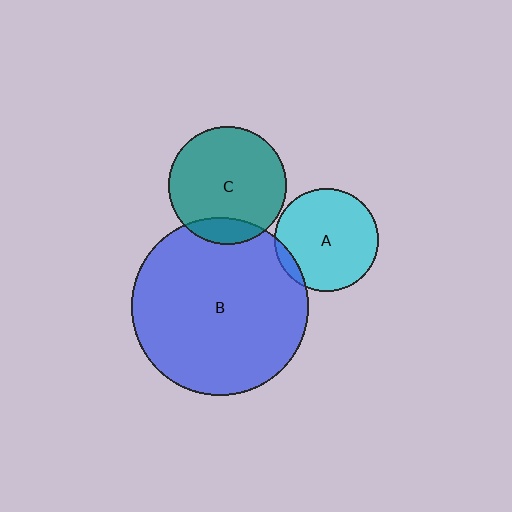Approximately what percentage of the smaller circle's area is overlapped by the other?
Approximately 5%.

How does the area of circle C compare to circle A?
Approximately 1.3 times.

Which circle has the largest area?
Circle B (blue).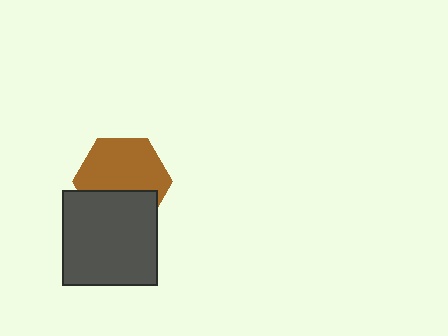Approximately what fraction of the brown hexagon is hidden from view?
Roughly 37% of the brown hexagon is hidden behind the dark gray square.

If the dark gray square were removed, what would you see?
You would see the complete brown hexagon.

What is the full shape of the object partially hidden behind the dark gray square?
The partially hidden object is a brown hexagon.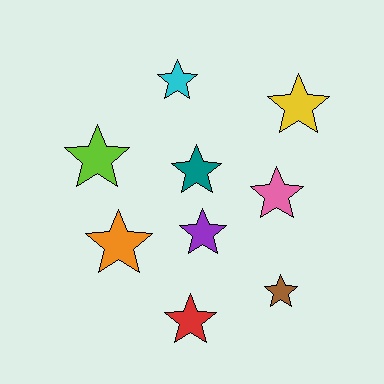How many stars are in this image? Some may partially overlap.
There are 9 stars.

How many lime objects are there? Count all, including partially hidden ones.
There is 1 lime object.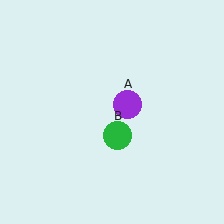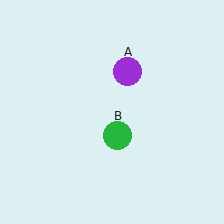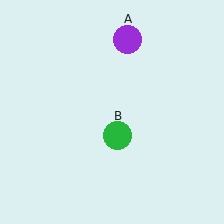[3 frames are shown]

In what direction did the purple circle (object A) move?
The purple circle (object A) moved up.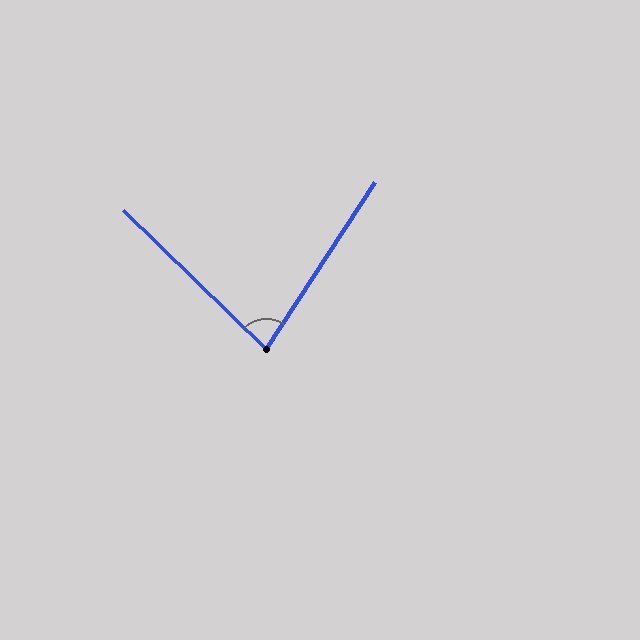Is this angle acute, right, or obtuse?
It is acute.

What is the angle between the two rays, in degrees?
Approximately 79 degrees.